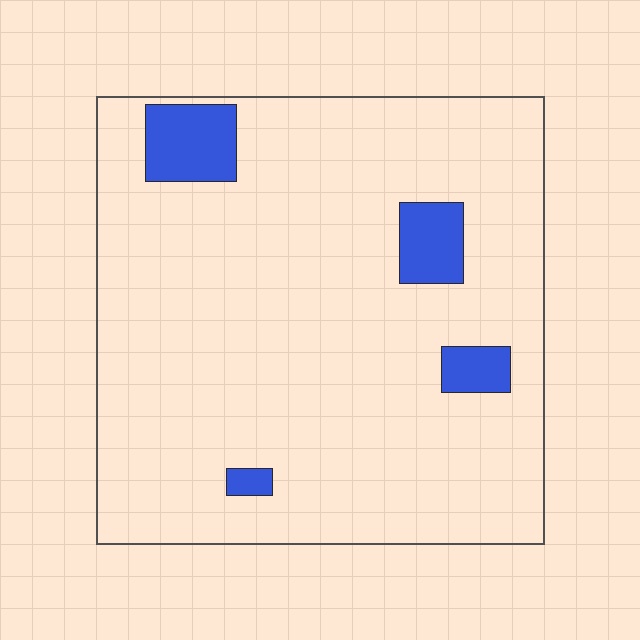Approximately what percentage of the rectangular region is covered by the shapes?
Approximately 10%.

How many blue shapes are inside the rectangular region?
4.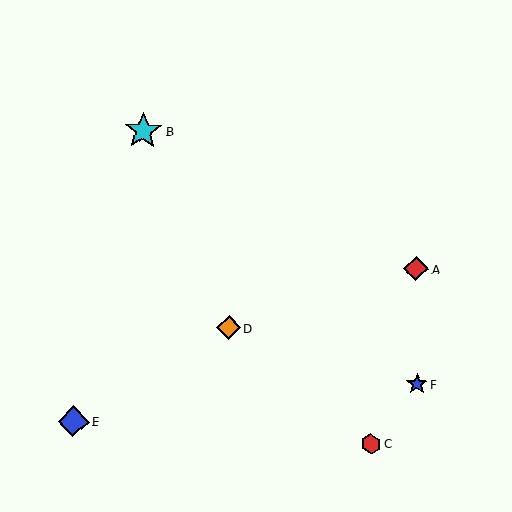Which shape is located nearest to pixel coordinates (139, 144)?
The cyan star (labeled B) at (143, 131) is nearest to that location.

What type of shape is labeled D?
Shape D is an orange diamond.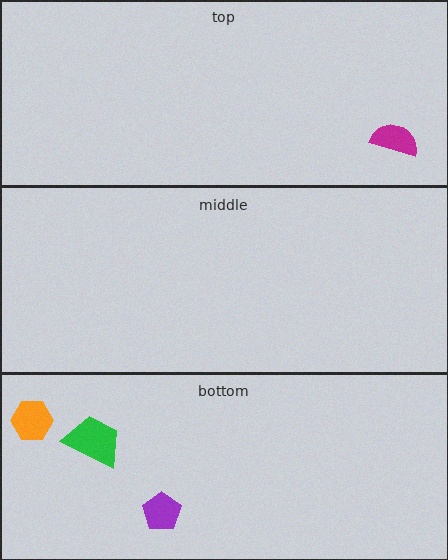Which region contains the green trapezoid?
The bottom region.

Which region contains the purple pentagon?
The bottom region.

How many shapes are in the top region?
1.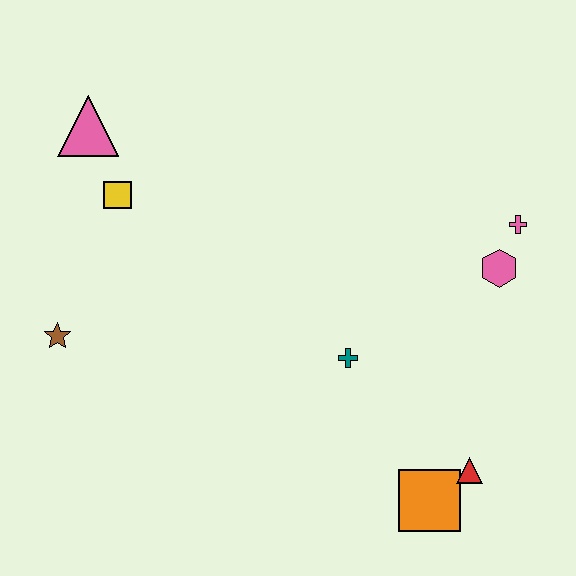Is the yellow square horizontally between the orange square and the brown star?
Yes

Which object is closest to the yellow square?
The pink triangle is closest to the yellow square.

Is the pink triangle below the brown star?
No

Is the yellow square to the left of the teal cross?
Yes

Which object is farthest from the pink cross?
The brown star is farthest from the pink cross.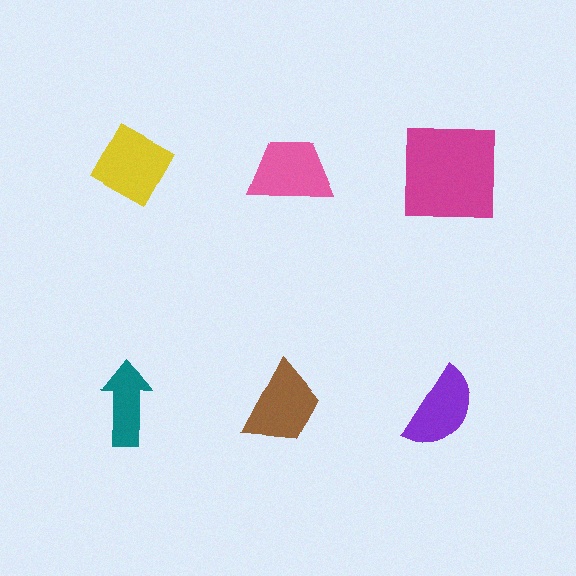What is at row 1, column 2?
A pink trapezoid.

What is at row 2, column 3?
A purple semicircle.